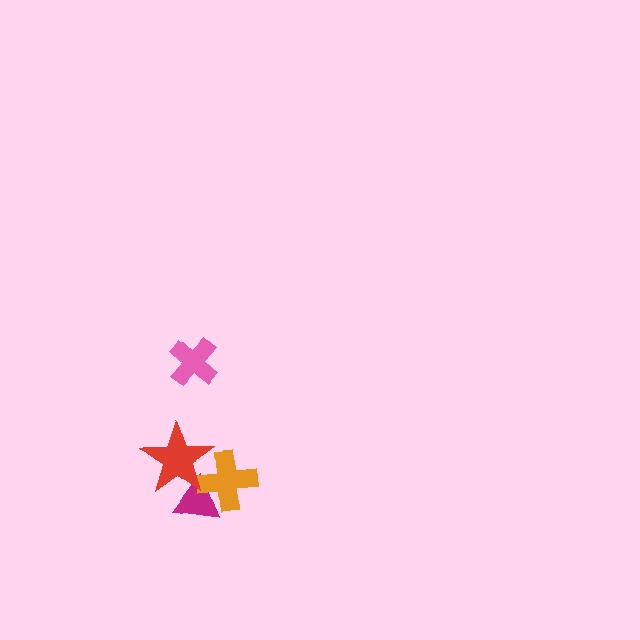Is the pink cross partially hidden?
No, no other shape covers it.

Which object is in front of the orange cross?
The red star is in front of the orange cross.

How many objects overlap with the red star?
2 objects overlap with the red star.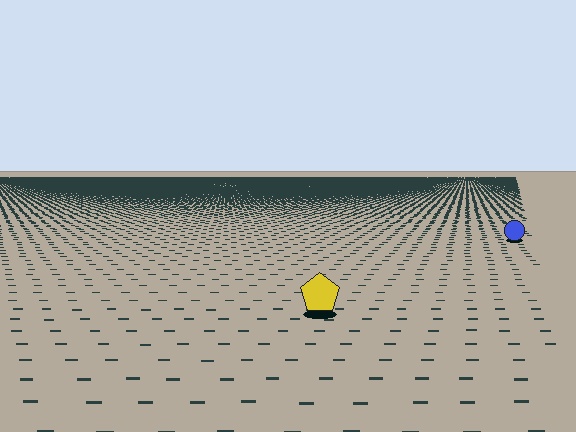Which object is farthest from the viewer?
The blue circle is farthest from the viewer. It appears smaller and the ground texture around it is denser.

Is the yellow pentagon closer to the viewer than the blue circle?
Yes. The yellow pentagon is closer — you can tell from the texture gradient: the ground texture is coarser near it.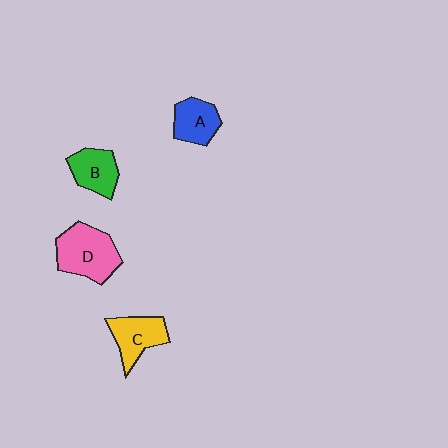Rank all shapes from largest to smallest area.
From largest to smallest: D (pink), C (yellow), B (green), A (blue).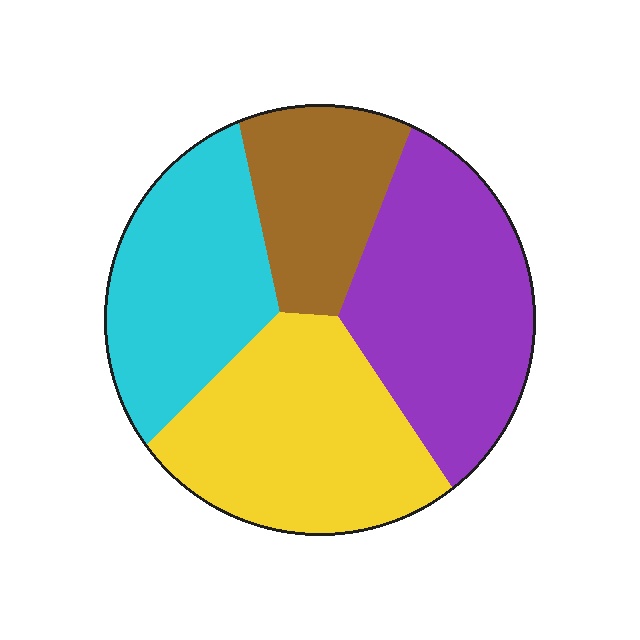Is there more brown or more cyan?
Cyan.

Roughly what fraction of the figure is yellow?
Yellow covers 29% of the figure.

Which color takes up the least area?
Brown, at roughly 15%.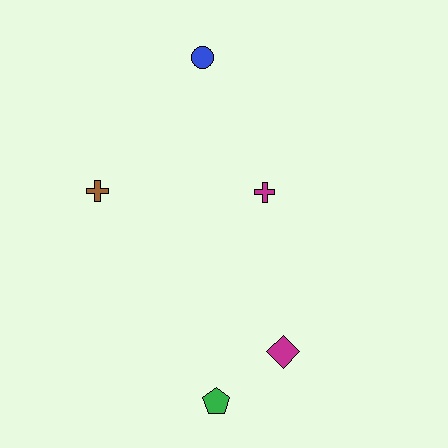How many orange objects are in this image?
There are no orange objects.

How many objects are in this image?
There are 5 objects.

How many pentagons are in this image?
There is 1 pentagon.